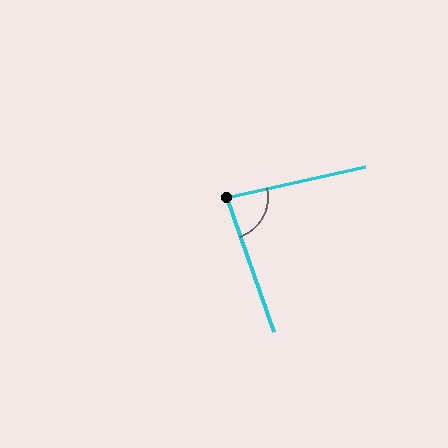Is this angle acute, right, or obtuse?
It is acute.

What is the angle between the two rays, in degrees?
Approximately 83 degrees.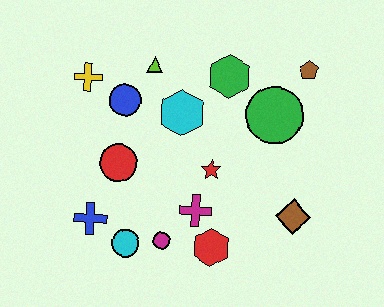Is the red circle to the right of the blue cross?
Yes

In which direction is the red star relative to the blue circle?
The red star is to the right of the blue circle.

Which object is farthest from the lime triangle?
The brown diamond is farthest from the lime triangle.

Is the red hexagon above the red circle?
No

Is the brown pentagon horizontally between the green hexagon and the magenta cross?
No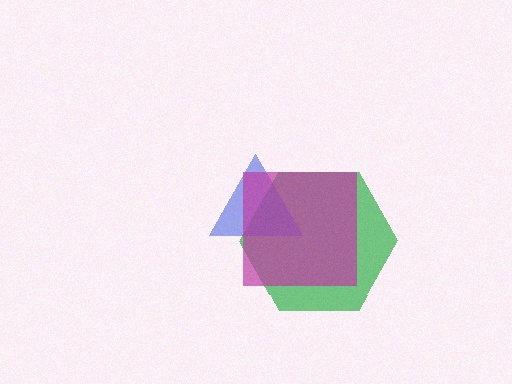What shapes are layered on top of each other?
The layered shapes are: a green hexagon, a blue triangle, a magenta square.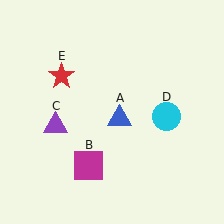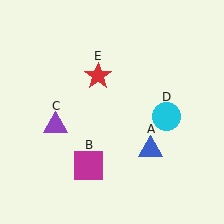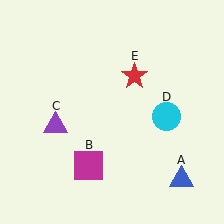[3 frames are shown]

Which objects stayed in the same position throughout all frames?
Magenta square (object B) and purple triangle (object C) and cyan circle (object D) remained stationary.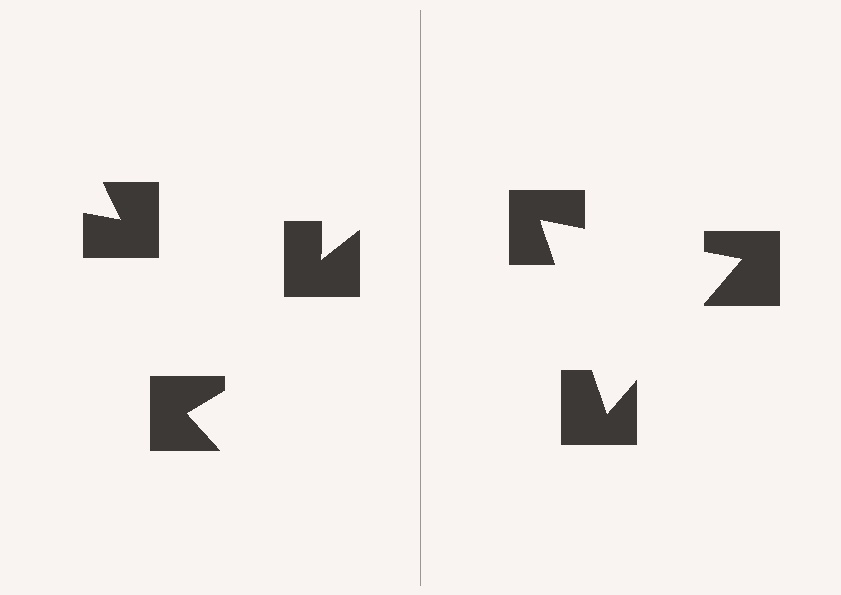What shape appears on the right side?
An illusory triangle.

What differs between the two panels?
The notched squares are positioned identically on both sides; only the wedge orientations differ. On the right they align to a triangle; on the left they are misaligned.